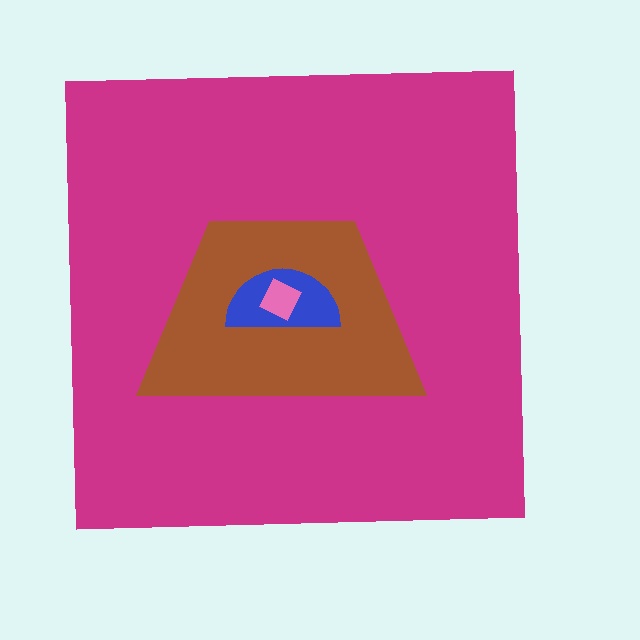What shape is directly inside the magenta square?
The brown trapezoid.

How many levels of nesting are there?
4.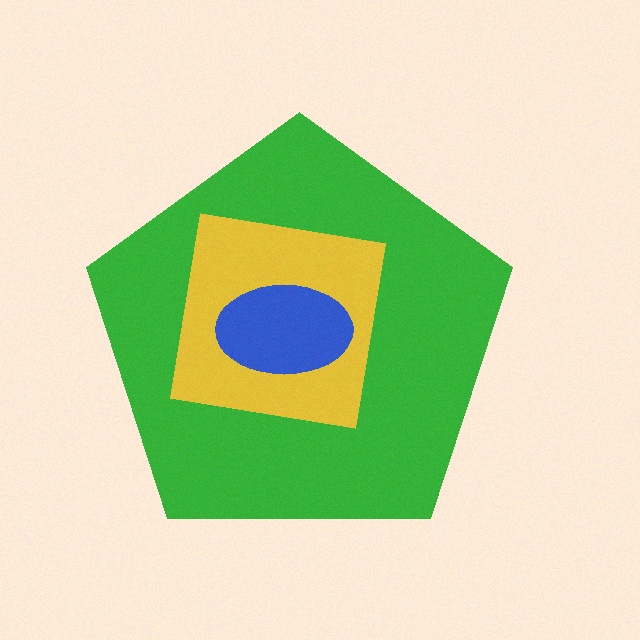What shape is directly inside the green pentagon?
The yellow square.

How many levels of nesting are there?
3.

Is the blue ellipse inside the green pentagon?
Yes.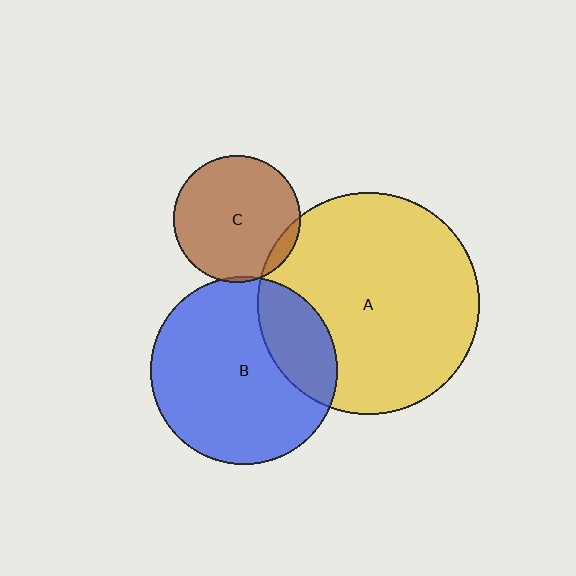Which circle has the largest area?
Circle A (yellow).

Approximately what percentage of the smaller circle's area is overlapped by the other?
Approximately 10%.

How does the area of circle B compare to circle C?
Approximately 2.2 times.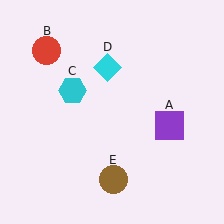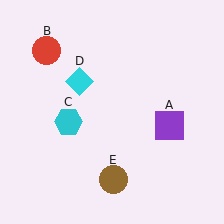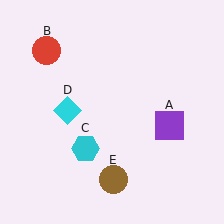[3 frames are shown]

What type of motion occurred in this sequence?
The cyan hexagon (object C), cyan diamond (object D) rotated counterclockwise around the center of the scene.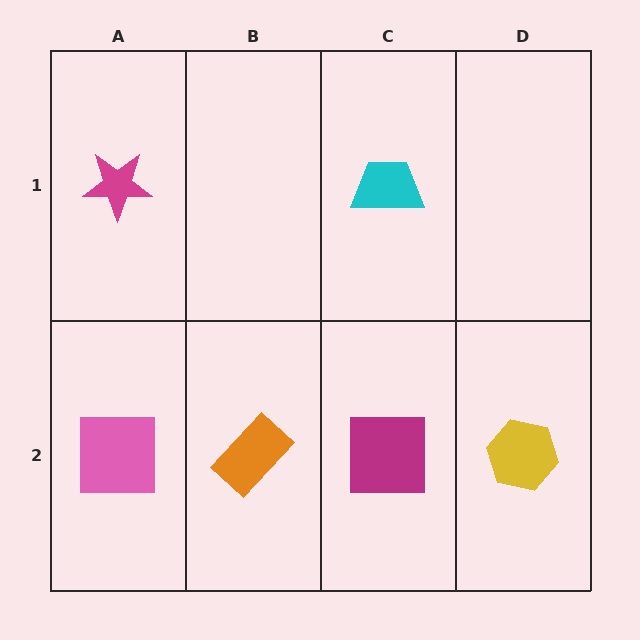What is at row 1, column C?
A cyan trapezoid.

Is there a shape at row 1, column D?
No, that cell is empty.